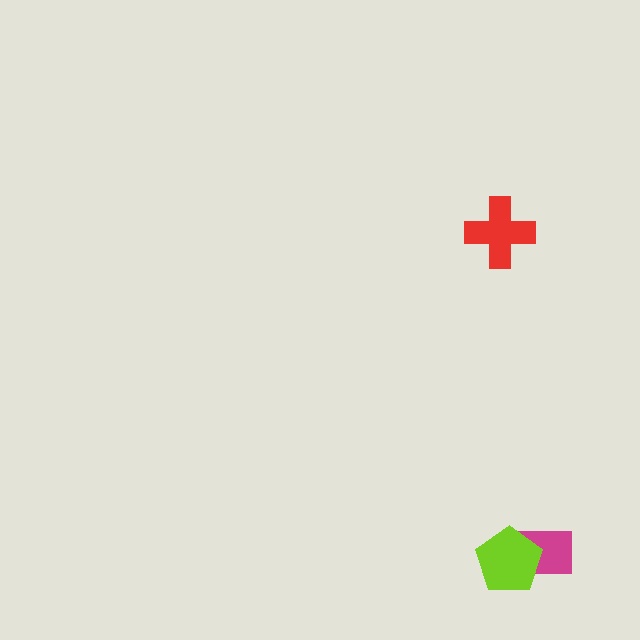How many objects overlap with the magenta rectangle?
1 object overlaps with the magenta rectangle.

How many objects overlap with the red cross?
0 objects overlap with the red cross.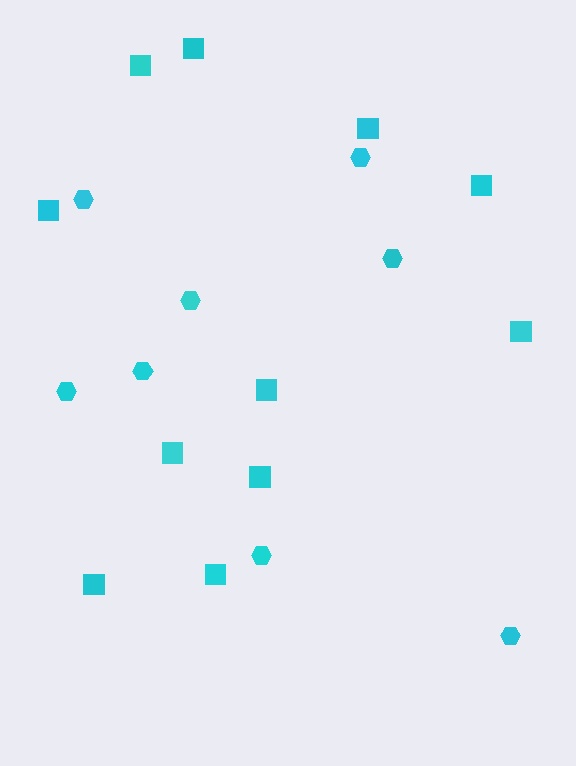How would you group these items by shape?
There are 2 groups: one group of squares (11) and one group of hexagons (8).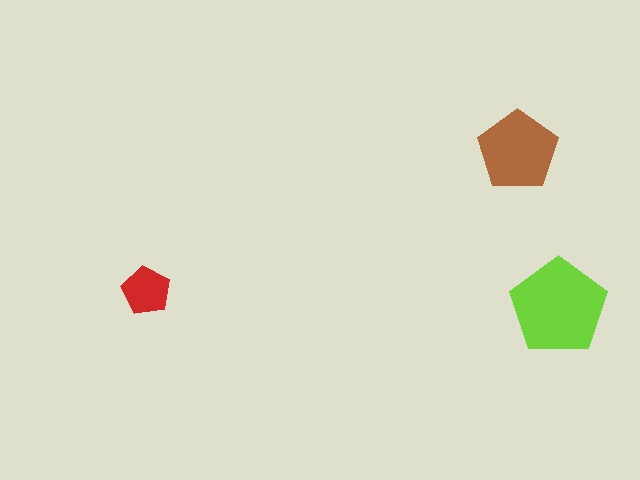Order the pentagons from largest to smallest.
the lime one, the brown one, the red one.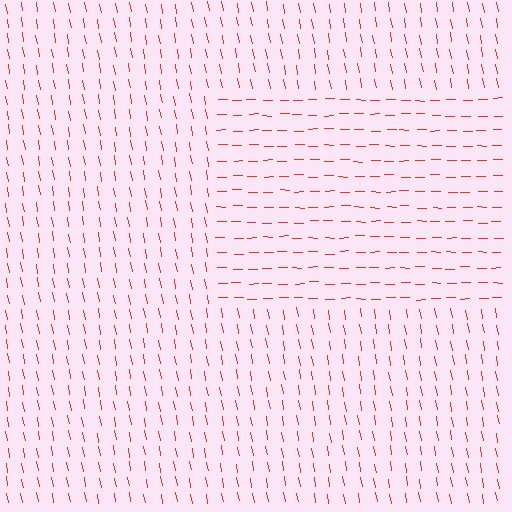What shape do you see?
I see a rectangle.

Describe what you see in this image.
The image is filled with small red line segments. A rectangle region in the image has lines oriented differently from the surrounding lines, creating a visible texture boundary.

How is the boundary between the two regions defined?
The boundary is defined purely by a change in line orientation (approximately 81 degrees difference). All lines are the same color and thickness.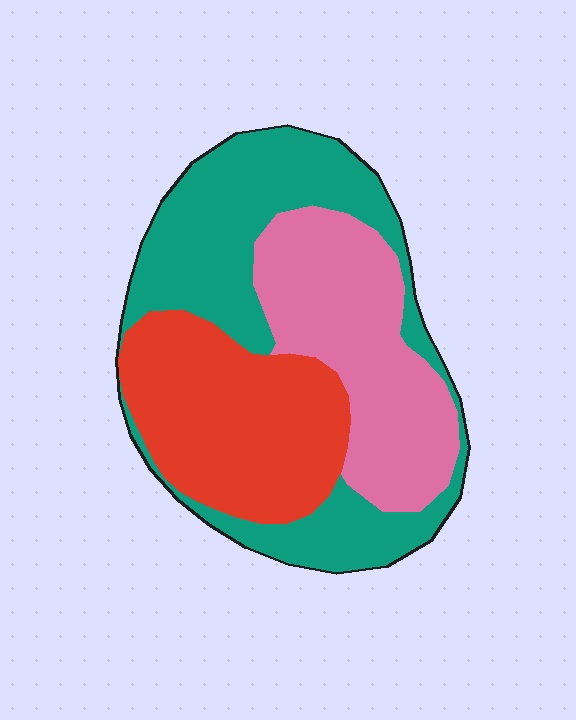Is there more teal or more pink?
Teal.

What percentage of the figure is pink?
Pink covers 30% of the figure.